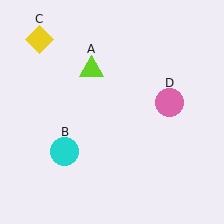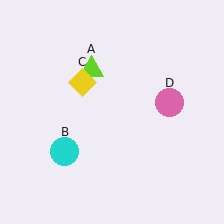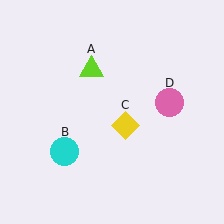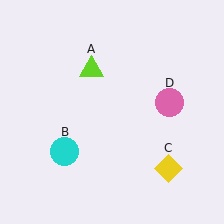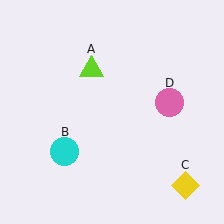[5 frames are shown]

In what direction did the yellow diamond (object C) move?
The yellow diamond (object C) moved down and to the right.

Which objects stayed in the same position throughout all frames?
Lime triangle (object A) and cyan circle (object B) and pink circle (object D) remained stationary.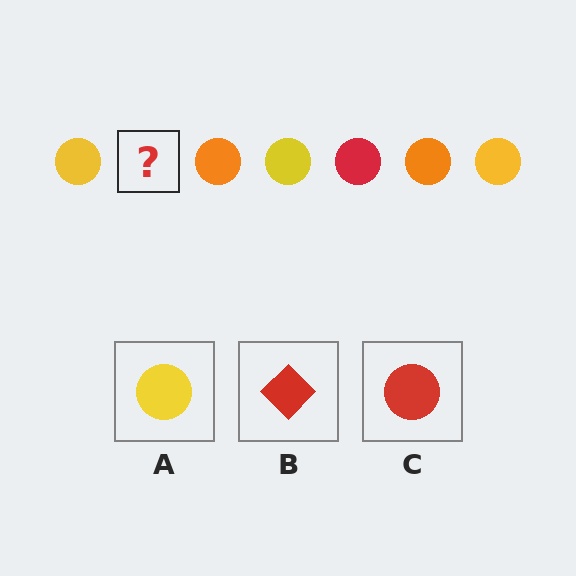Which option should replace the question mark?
Option C.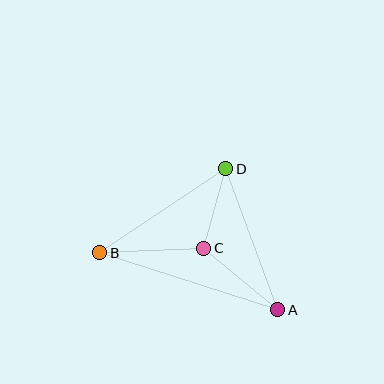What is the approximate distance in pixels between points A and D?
The distance between A and D is approximately 150 pixels.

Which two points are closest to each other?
Points C and D are closest to each other.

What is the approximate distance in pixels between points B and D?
The distance between B and D is approximately 151 pixels.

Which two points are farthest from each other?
Points A and B are farthest from each other.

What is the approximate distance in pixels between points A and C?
The distance between A and C is approximately 96 pixels.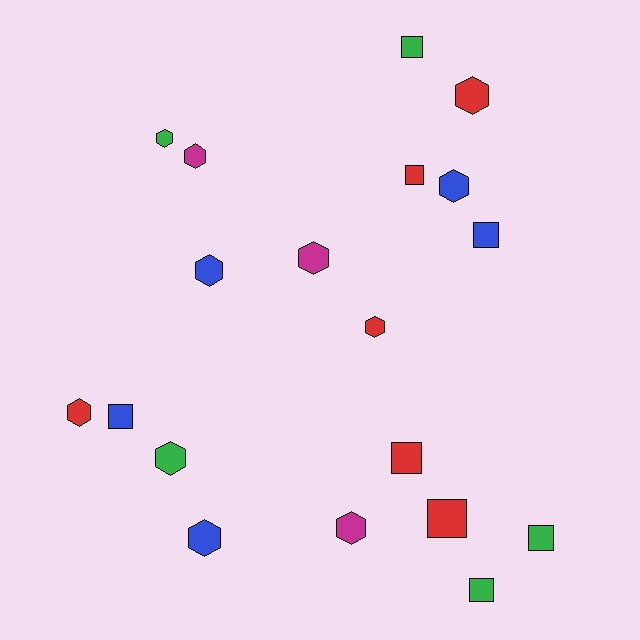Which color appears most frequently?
Red, with 6 objects.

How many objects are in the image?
There are 19 objects.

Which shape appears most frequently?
Hexagon, with 11 objects.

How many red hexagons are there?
There are 3 red hexagons.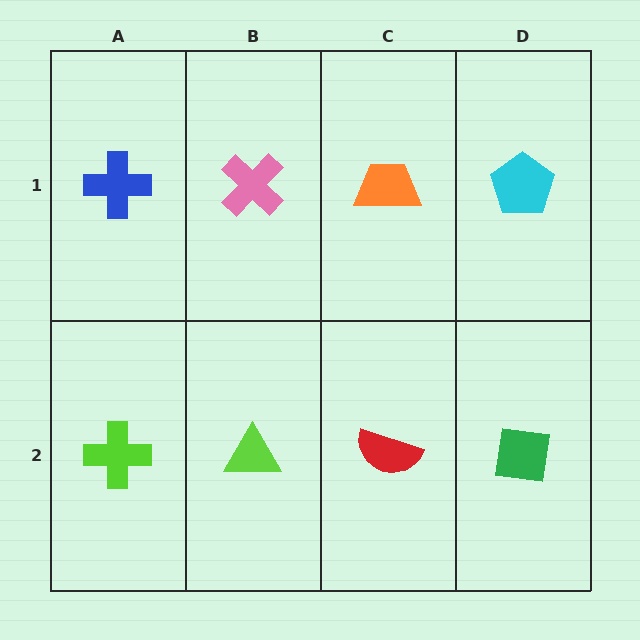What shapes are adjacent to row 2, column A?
A blue cross (row 1, column A), a lime triangle (row 2, column B).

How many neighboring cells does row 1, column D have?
2.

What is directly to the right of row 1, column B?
An orange trapezoid.